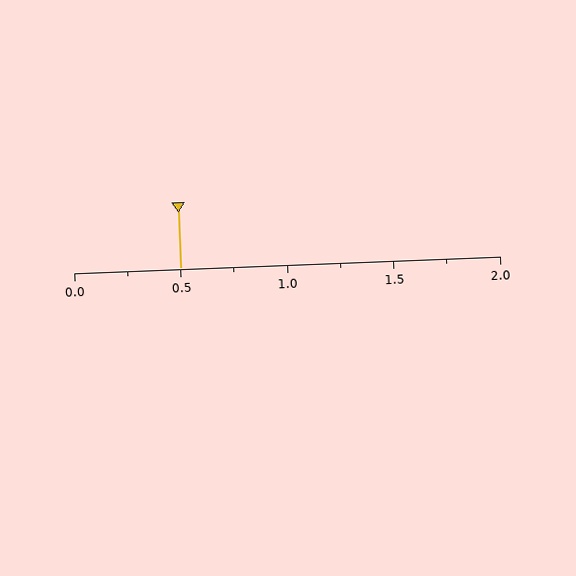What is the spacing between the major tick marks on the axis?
The major ticks are spaced 0.5 apart.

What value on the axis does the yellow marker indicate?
The marker indicates approximately 0.5.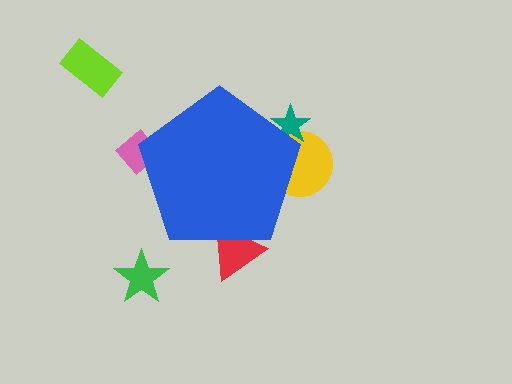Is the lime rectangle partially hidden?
No, the lime rectangle is fully visible.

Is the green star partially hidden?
No, the green star is fully visible.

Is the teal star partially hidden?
Yes, the teal star is partially hidden behind the blue pentagon.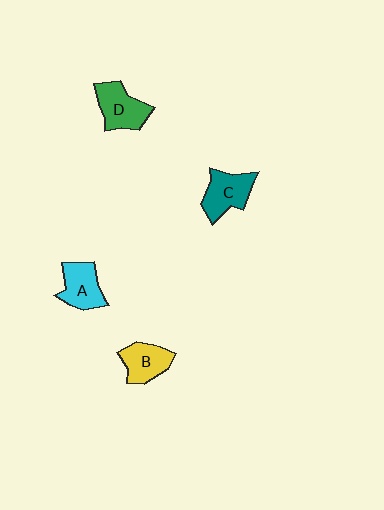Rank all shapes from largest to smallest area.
From largest to smallest: D (green), C (teal), A (cyan), B (yellow).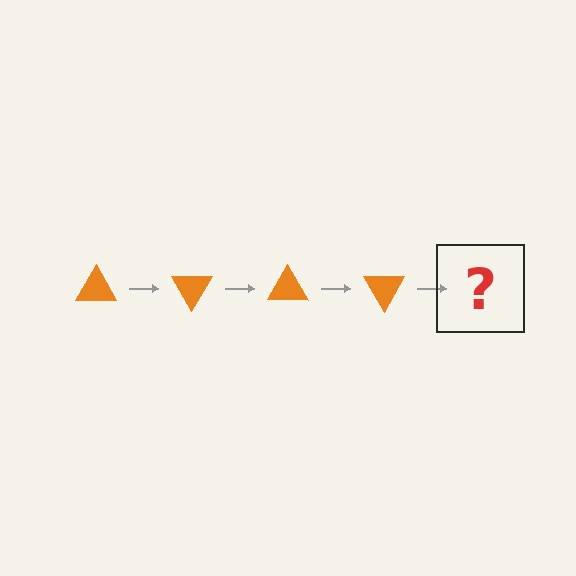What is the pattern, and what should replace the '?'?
The pattern is that the triangle rotates 60 degrees each step. The '?' should be an orange triangle rotated 240 degrees.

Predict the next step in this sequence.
The next step is an orange triangle rotated 240 degrees.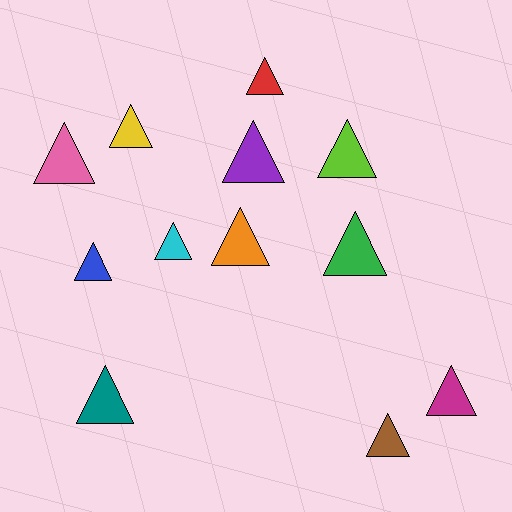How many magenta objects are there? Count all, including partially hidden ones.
There is 1 magenta object.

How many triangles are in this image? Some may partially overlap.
There are 12 triangles.